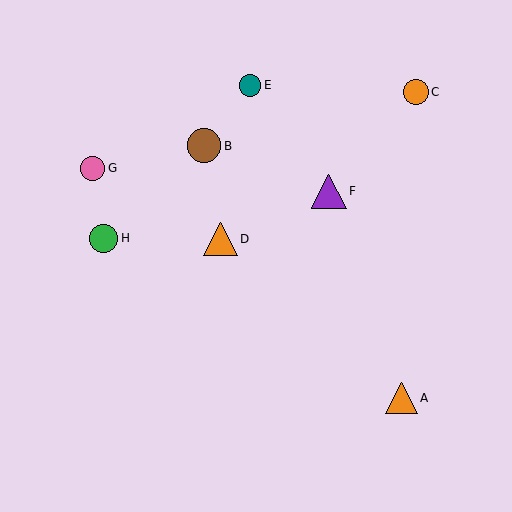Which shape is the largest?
The purple triangle (labeled F) is the largest.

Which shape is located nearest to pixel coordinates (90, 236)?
The green circle (labeled H) at (104, 238) is nearest to that location.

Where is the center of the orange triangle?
The center of the orange triangle is at (220, 239).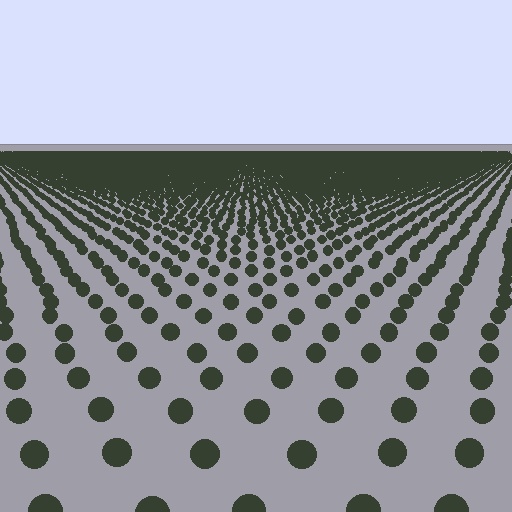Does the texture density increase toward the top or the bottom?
Density increases toward the top.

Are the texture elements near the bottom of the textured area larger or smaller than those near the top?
Larger. Near the bottom, elements are closer to the viewer and appear at a bigger on-screen size.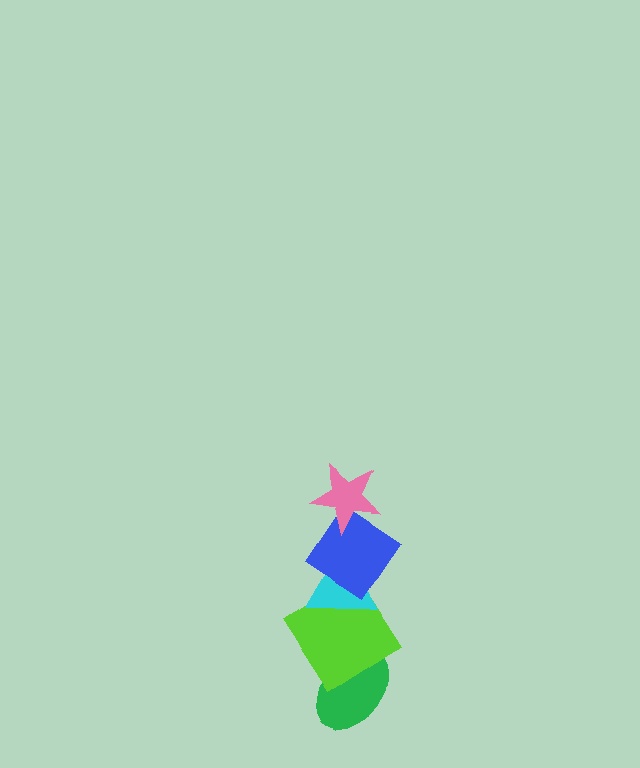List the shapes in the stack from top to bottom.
From top to bottom: the pink star, the blue diamond, the cyan triangle, the lime diamond, the green ellipse.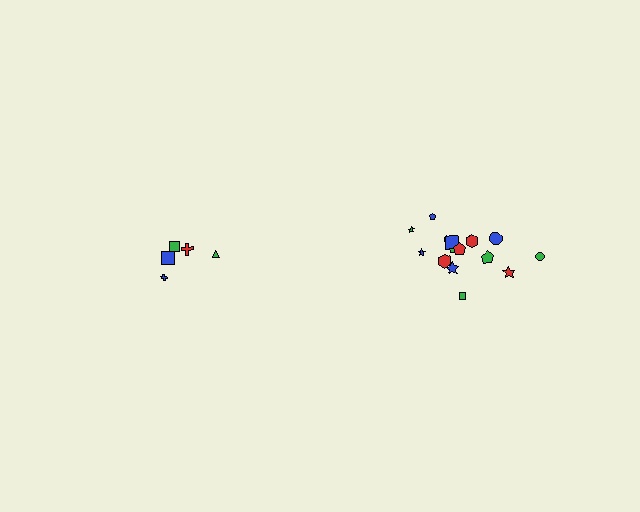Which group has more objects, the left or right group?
The right group.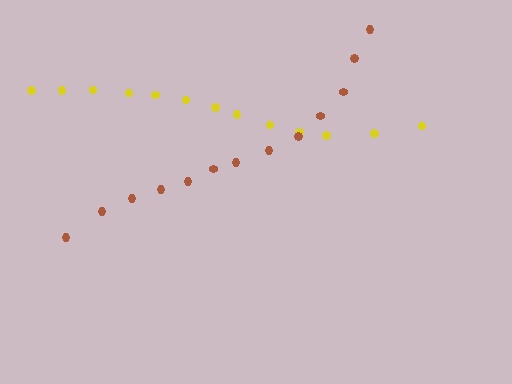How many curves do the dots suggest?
There are 2 distinct paths.